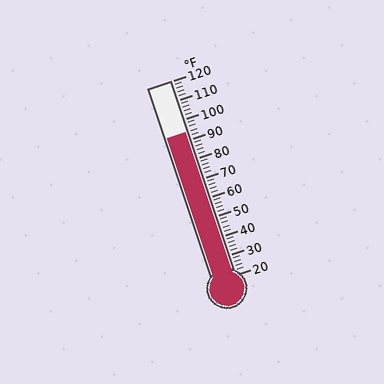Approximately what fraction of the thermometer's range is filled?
The thermometer is filled to approximately 75% of its range.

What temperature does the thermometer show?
The thermometer shows approximately 94°F.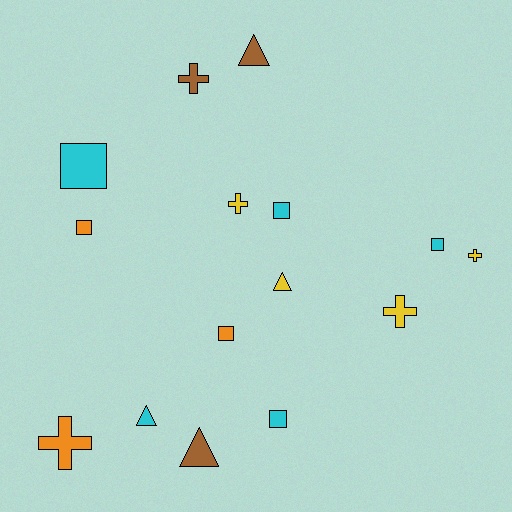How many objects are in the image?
There are 15 objects.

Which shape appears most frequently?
Square, with 6 objects.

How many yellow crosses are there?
There are 3 yellow crosses.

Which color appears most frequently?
Cyan, with 5 objects.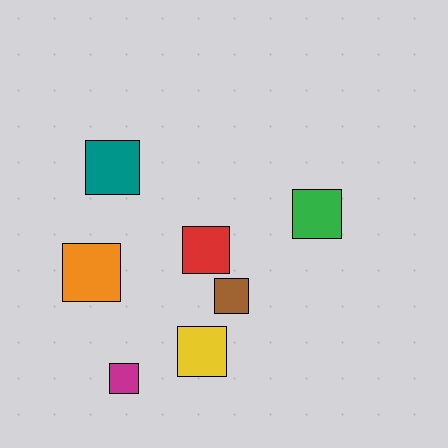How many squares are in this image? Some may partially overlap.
There are 7 squares.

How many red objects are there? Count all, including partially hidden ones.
There is 1 red object.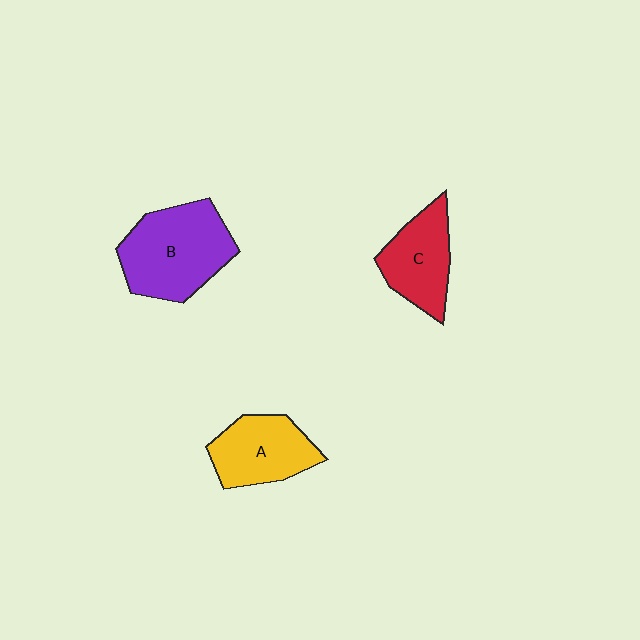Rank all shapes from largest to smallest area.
From largest to smallest: B (purple), A (yellow), C (red).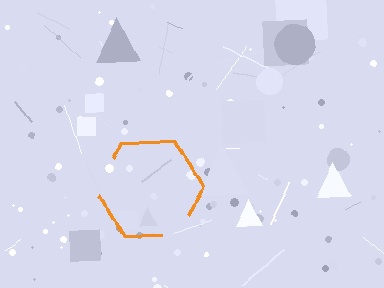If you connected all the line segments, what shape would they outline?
They would outline a hexagon.